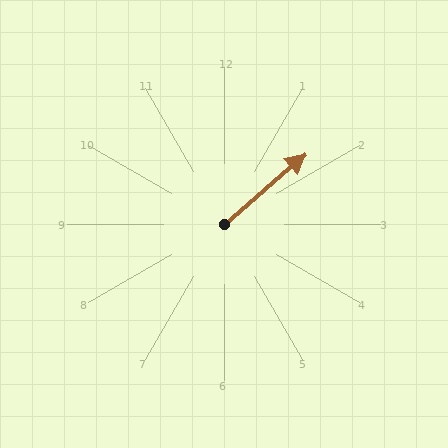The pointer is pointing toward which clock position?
Roughly 2 o'clock.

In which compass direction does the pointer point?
Northeast.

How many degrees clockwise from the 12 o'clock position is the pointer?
Approximately 49 degrees.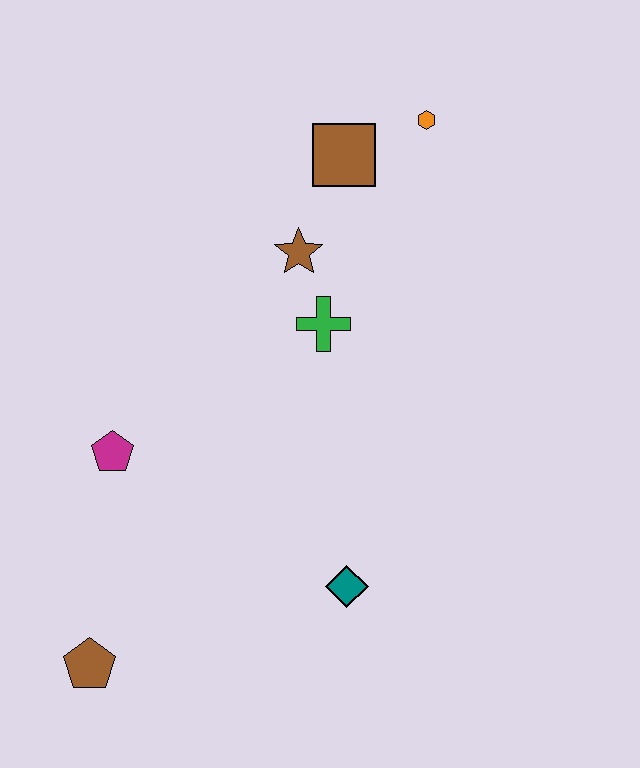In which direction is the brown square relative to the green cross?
The brown square is above the green cross.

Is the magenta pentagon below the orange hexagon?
Yes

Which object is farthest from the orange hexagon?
The brown pentagon is farthest from the orange hexagon.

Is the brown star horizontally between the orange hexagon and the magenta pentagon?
Yes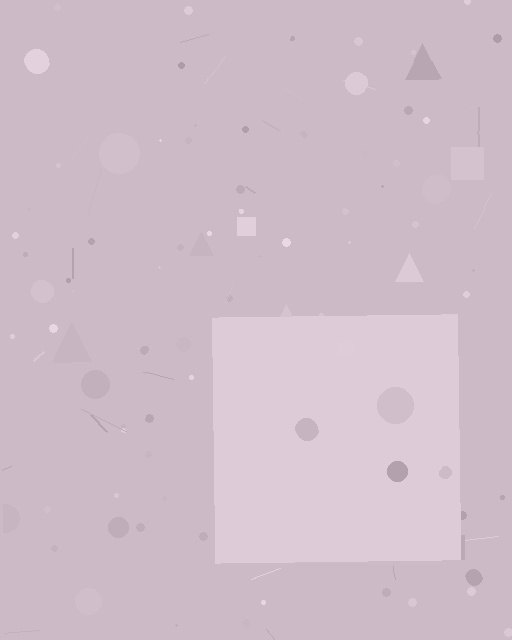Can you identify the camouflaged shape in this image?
The camouflaged shape is a square.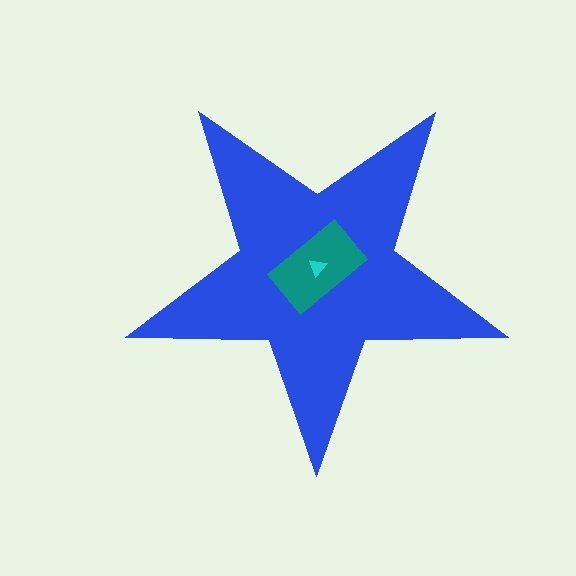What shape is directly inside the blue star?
The teal rectangle.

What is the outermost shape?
The blue star.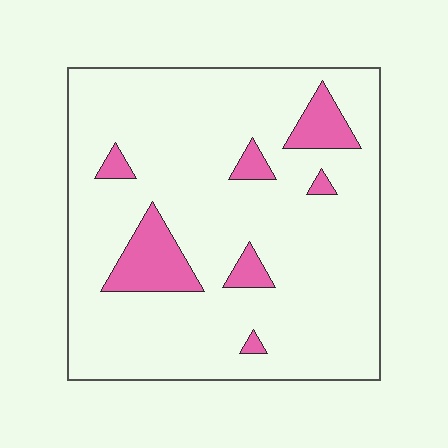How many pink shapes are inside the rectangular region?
7.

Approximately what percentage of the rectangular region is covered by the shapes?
Approximately 10%.